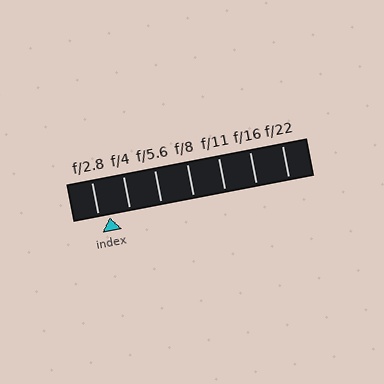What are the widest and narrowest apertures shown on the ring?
The widest aperture shown is f/2.8 and the narrowest is f/22.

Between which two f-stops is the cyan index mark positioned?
The index mark is between f/2.8 and f/4.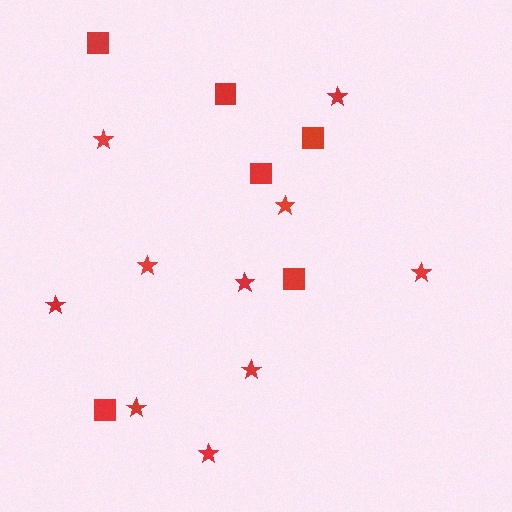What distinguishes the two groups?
There are 2 groups: one group of squares (6) and one group of stars (10).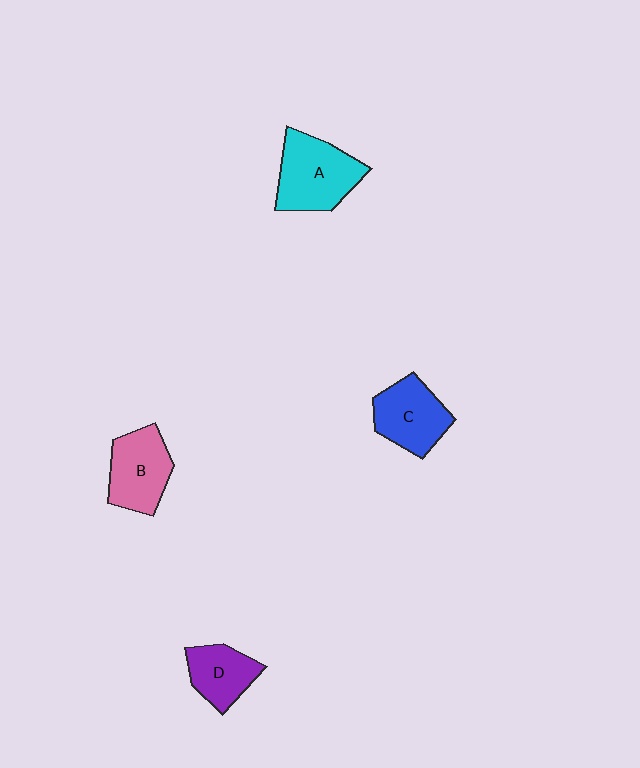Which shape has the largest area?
Shape A (cyan).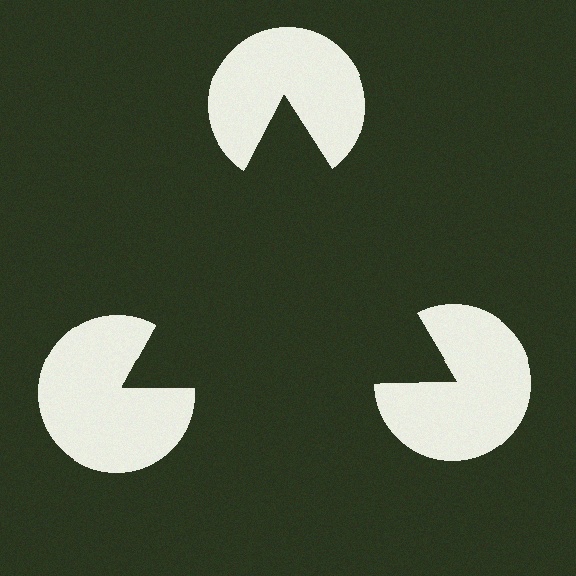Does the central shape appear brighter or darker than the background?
It typically appears slightly darker than the background, even though no actual brightness change is drawn.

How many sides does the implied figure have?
3 sides.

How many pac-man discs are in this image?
There are 3 — one at each vertex of the illusory triangle.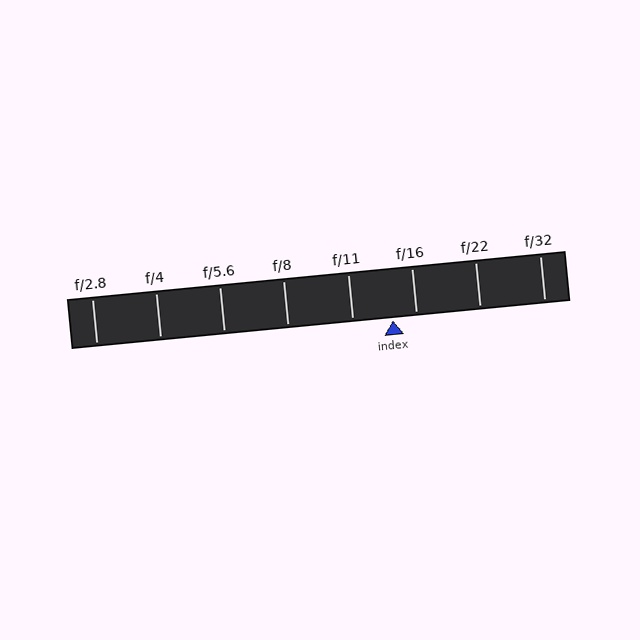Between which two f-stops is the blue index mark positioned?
The index mark is between f/11 and f/16.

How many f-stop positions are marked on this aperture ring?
There are 8 f-stop positions marked.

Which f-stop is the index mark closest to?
The index mark is closest to f/16.